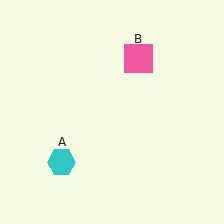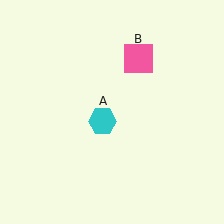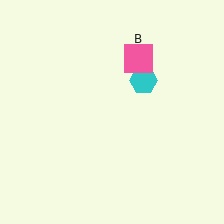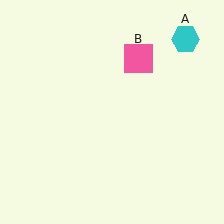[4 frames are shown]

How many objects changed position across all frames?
1 object changed position: cyan hexagon (object A).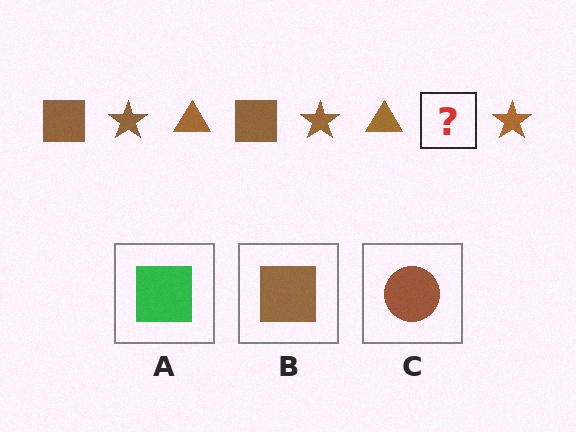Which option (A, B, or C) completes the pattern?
B.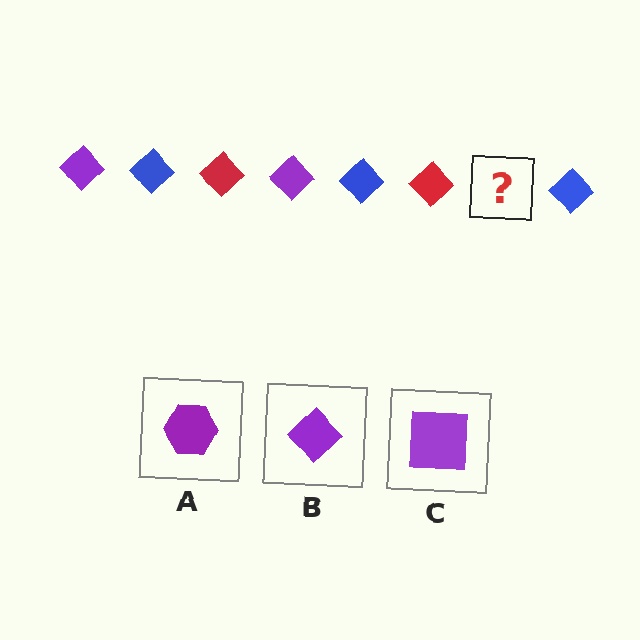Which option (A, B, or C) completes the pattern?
B.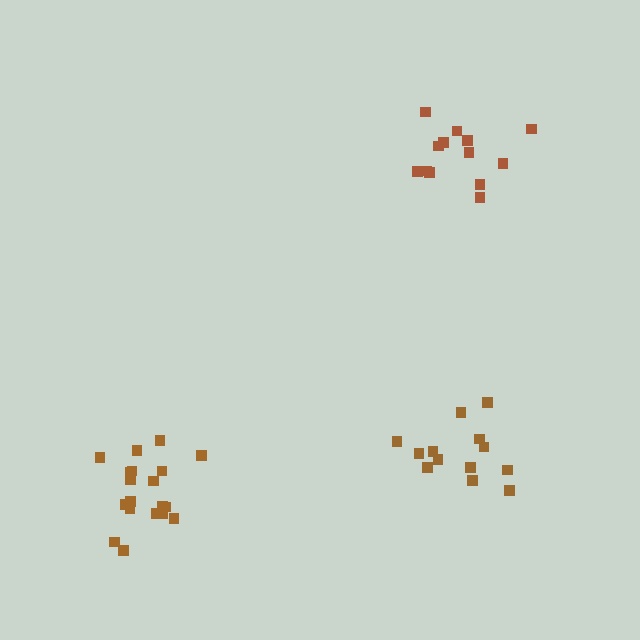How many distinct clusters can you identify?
There are 3 distinct clusters.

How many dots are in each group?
Group 1: 13 dots, Group 2: 19 dots, Group 3: 13 dots (45 total).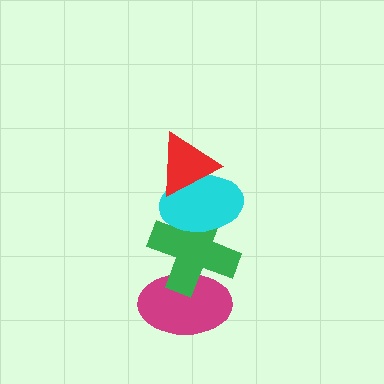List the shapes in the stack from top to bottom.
From top to bottom: the red triangle, the cyan ellipse, the green cross, the magenta ellipse.